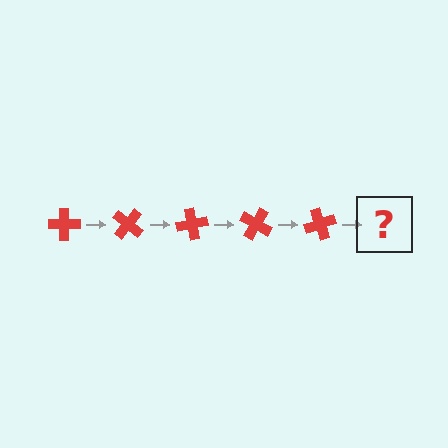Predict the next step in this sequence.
The next step is a red cross rotated 200 degrees.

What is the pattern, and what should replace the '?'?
The pattern is that the cross rotates 40 degrees each step. The '?' should be a red cross rotated 200 degrees.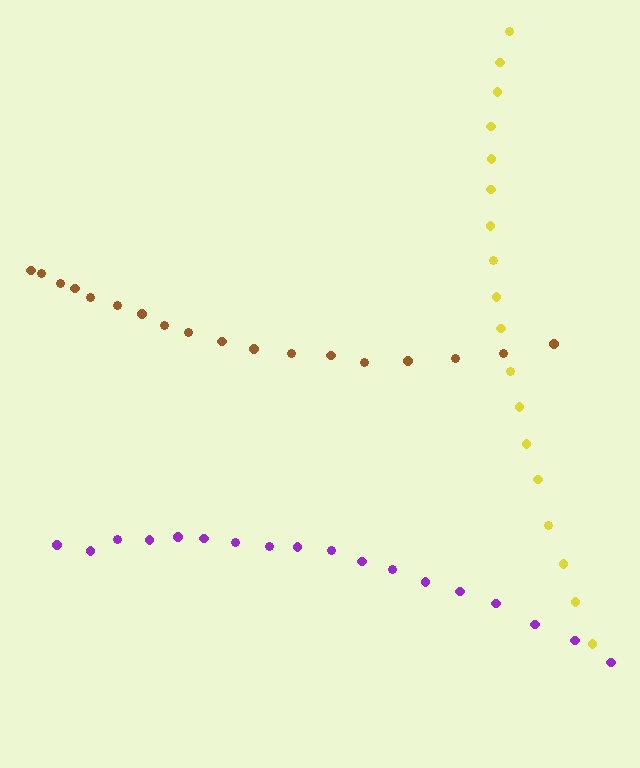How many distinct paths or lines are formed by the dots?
There are 3 distinct paths.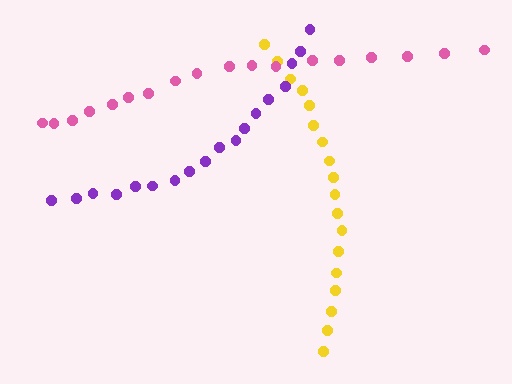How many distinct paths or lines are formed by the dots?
There are 3 distinct paths.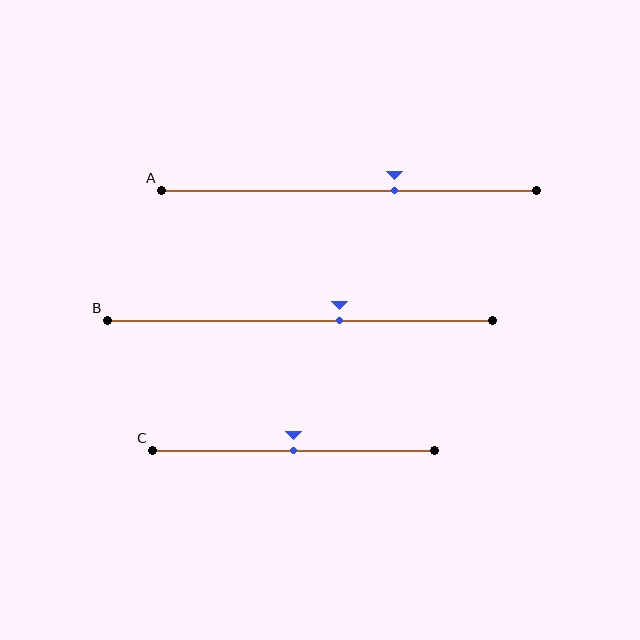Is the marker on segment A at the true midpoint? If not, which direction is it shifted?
No, the marker on segment A is shifted to the right by about 12% of the segment length.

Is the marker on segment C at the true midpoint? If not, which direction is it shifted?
Yes, the marker on segment C is at the true midpoint.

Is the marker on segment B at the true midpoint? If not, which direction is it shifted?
No, the marker on segment B is shifted to the right by about 10% of the segment length.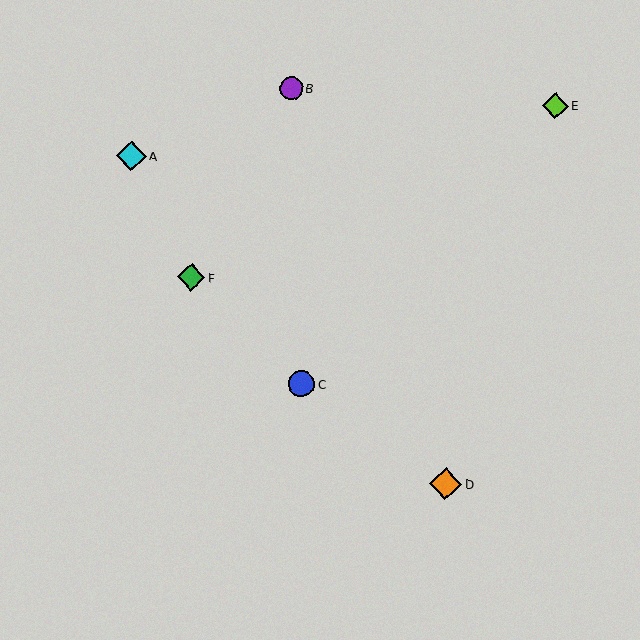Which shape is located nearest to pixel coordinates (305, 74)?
The purple circle (labeled B) at (291, 89) is nearest to that location.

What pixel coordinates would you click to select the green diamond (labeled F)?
Click at (191, 277) to select the green diamond F.